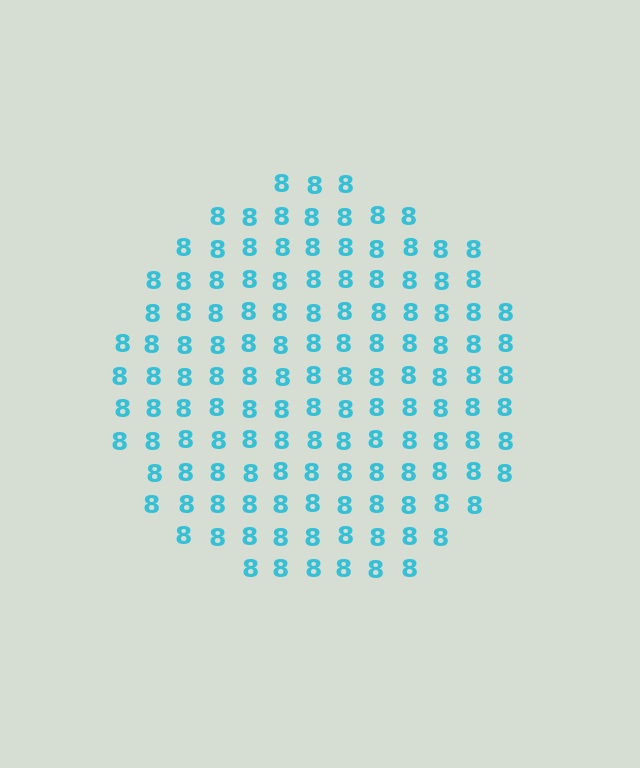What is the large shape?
The large shape is a circle.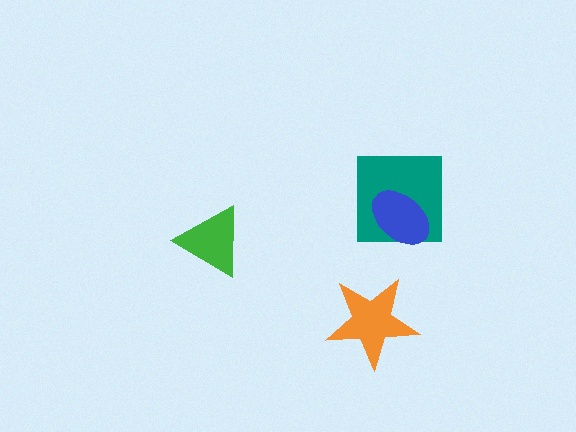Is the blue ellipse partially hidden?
No, no other shape covers it.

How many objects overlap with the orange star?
0 objects overlap with the orange star.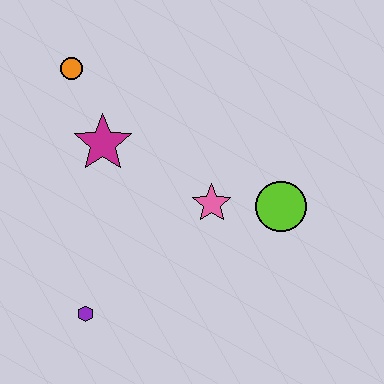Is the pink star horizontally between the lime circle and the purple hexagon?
Yes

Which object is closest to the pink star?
The lime circle is closest to the pink star.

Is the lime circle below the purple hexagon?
No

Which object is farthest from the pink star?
The orange circle is farthest from the pink star.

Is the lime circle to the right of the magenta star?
Yes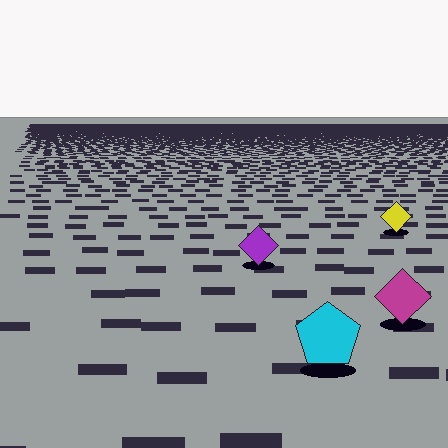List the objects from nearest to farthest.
From nearest to farthest: the cyan pentagon, the magenta diamond, the purple diamond, the yellow diamond.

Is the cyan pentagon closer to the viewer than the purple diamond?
Yes. The cyan pentagon is closer — you can tell from the texture gradient: the ground texture is coarser near it.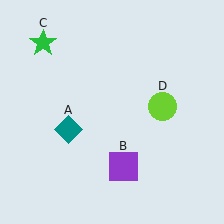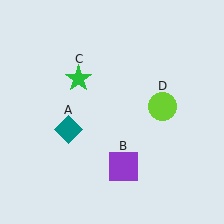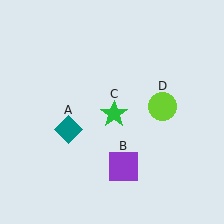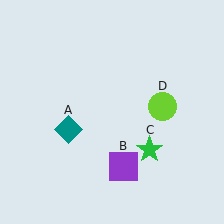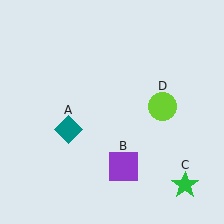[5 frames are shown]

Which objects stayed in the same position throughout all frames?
Teal diamond (object A) and purple square (object B) and lime circle (object D) remained stationary.